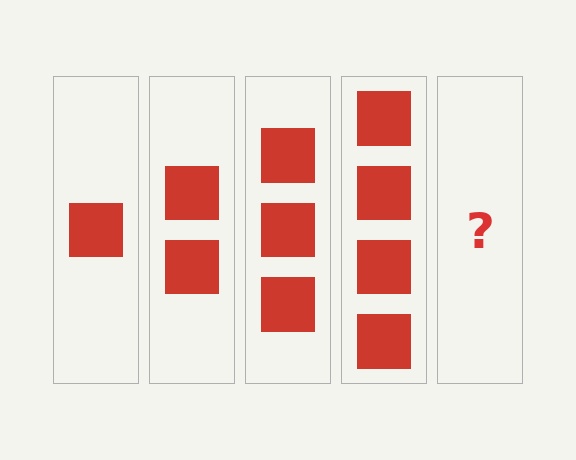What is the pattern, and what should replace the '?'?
The pattern is that each step adds one more square. The '?' should be 5 squares.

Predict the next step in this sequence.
The next step is 5 squares.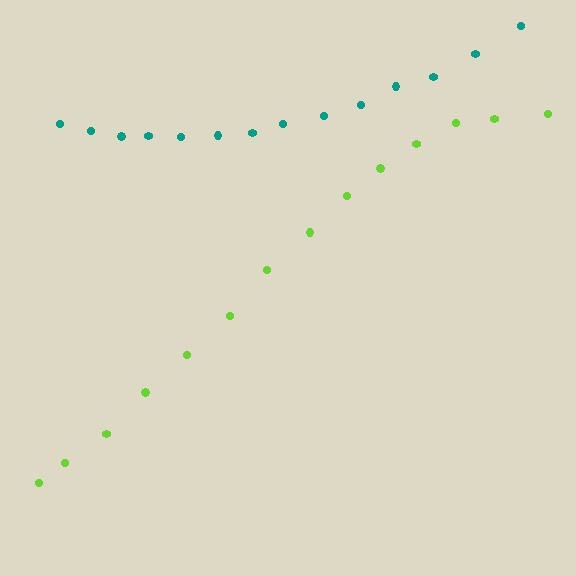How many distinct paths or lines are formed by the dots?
There are 2 distinct paths.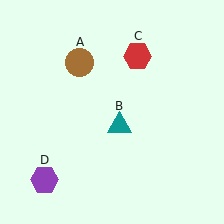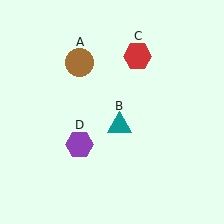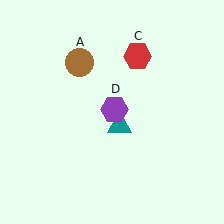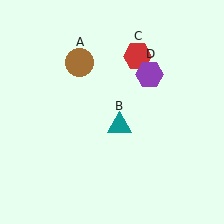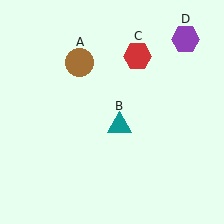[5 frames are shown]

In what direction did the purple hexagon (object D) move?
The purple hexagon (object D) moved up and to the right.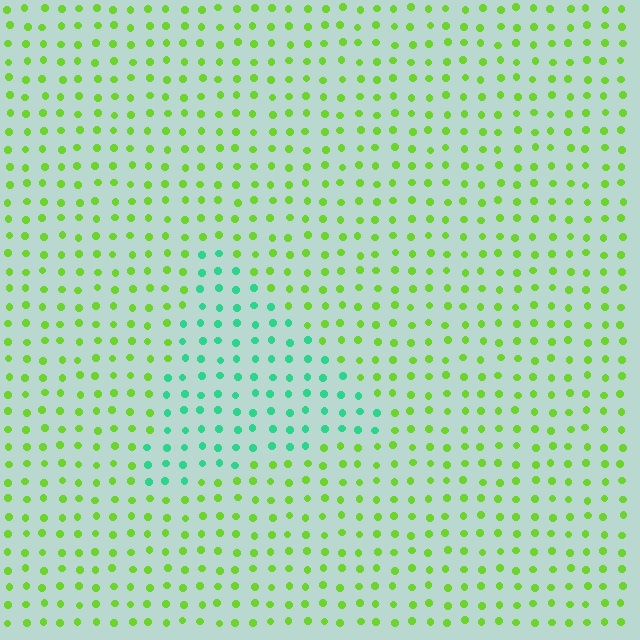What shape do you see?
I see a triangle.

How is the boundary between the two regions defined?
The boundary is defined purely by a slight shift in hue (about 56 degrees). Spacing, size, and orientation are identical on both sides.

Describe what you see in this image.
The image is filled with small lime elements in a uniform arrangement. A triangle-shaped region is visible where the elements are tinted to a slightly different hue, forming a subtle color boundary.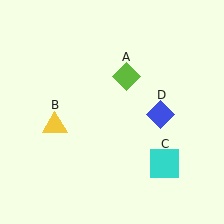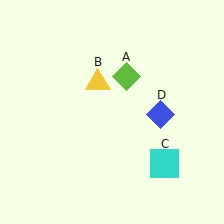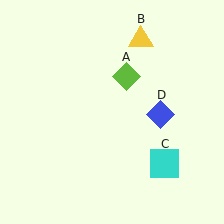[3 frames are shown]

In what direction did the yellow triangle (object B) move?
The yellow triangle (object B) moved up and to the right.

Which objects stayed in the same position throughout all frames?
Lime diamond (object A) and cyan square (object C) and blue diamond (object D) remained stationary.